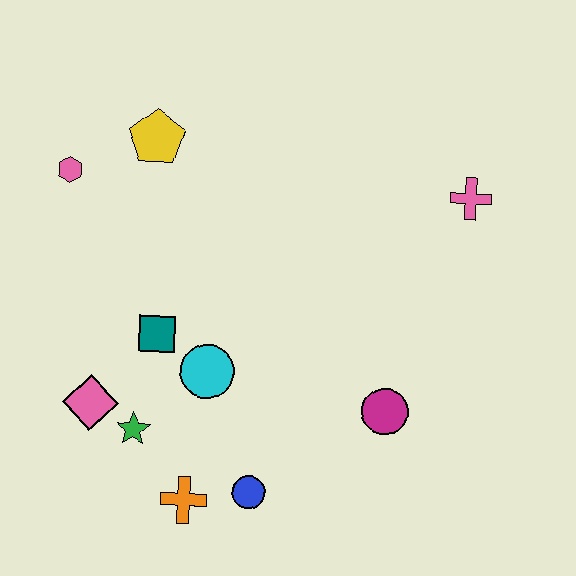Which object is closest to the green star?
The pink diamond is closest to the green star.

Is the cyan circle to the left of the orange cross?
No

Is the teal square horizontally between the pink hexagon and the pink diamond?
No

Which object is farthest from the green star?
The pink cross is farthest from the green star.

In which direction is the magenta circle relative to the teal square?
The magenta circle is to the right of the teal square.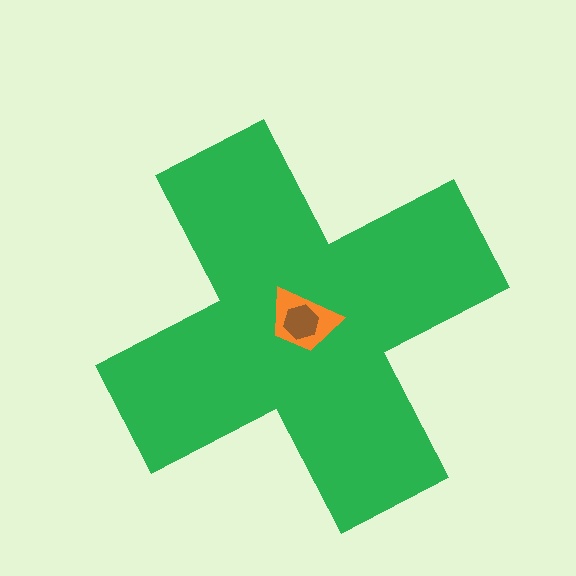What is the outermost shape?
The green cross.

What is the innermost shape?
The brown hexagon.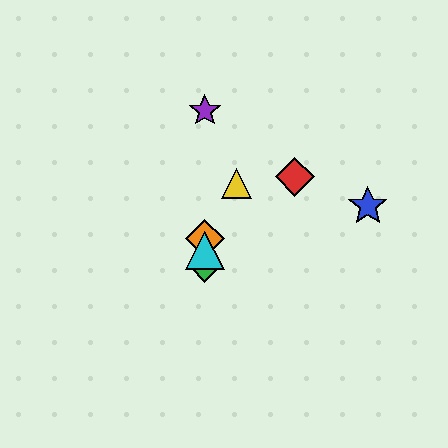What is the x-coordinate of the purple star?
The purple star is at x≈205.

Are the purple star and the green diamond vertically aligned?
Yes, both are at x≈205.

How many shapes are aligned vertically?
4 shapes (the green diamond, the purple star, the orange diamond, the cyan triangle) are aligned vertically.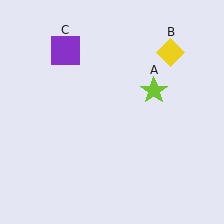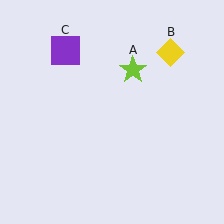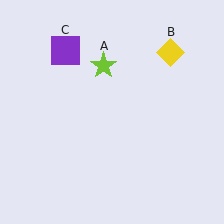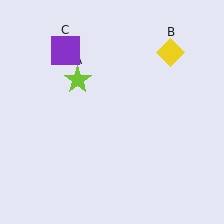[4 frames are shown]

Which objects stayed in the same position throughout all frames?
Yellow diamond (object B) and purple square (object C) remained stationary.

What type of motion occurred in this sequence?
The lime star (object A) rotated counterclockwise around the center of the scene.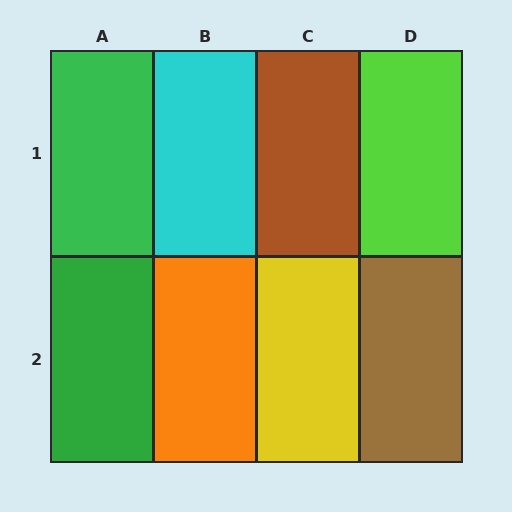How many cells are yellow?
1 cell is yellow.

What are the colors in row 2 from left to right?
Green, orange, yellow, brown.